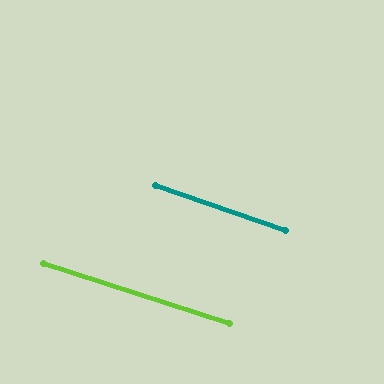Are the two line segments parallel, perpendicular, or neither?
Parallel — their directions differ by only 1.5°.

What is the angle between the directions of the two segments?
Approximately 2 degrees.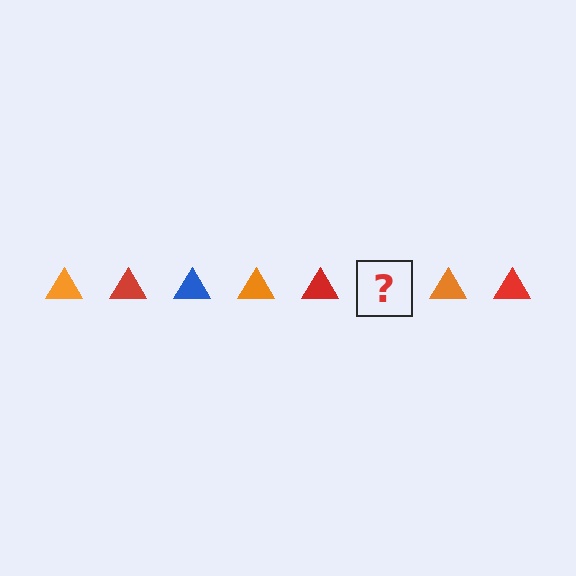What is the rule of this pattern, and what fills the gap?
The rule is that the pattern cycles through orange, red, blue triangles. The gap should be filled with a blue triangle.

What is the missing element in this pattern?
The missing element is a blue triangle.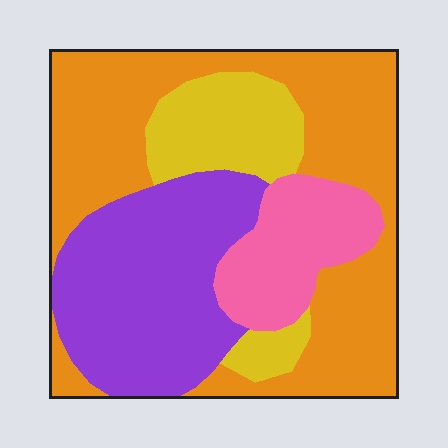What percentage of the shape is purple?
Purple takes up about one quarter (1/4) of the shape.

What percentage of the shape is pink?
Pink covers about 15% of the shape.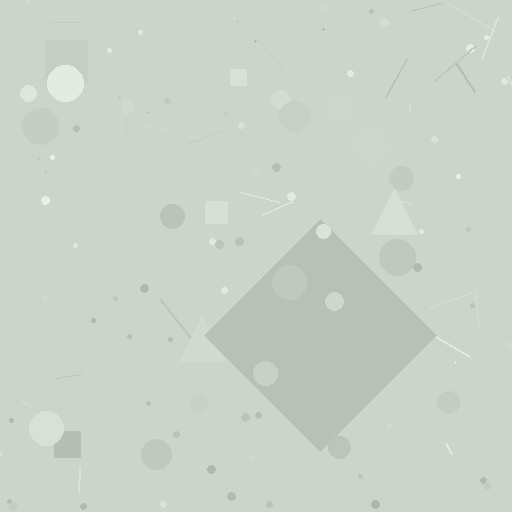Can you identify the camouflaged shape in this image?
The camouflaged shape is a diamond.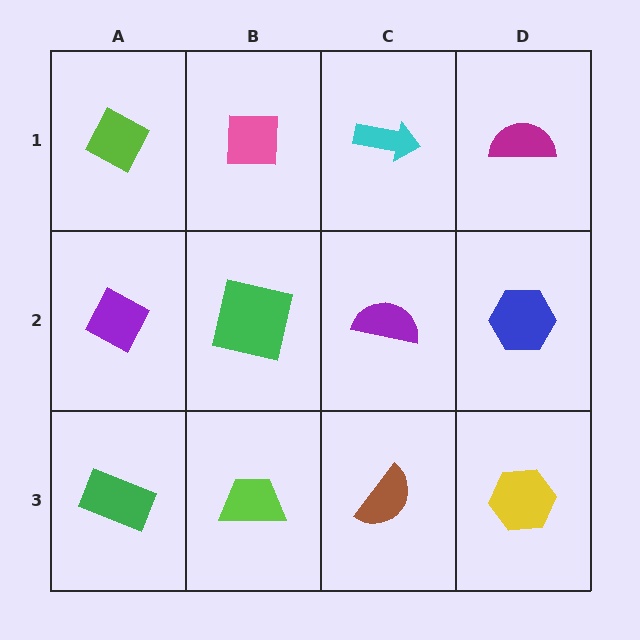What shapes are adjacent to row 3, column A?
A purple diamond (row 2, column A), a lime trapezoid (row 3, column B).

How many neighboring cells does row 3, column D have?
2.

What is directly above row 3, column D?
A blue hexagon.